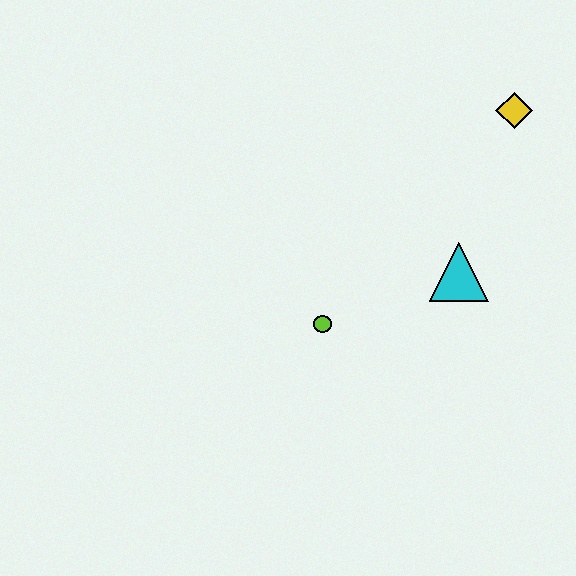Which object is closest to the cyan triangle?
The lime circle is closest to the cyan triangle.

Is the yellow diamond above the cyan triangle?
Yes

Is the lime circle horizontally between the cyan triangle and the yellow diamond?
No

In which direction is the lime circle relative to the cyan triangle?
The lime circle is to the left of the cyan triangle.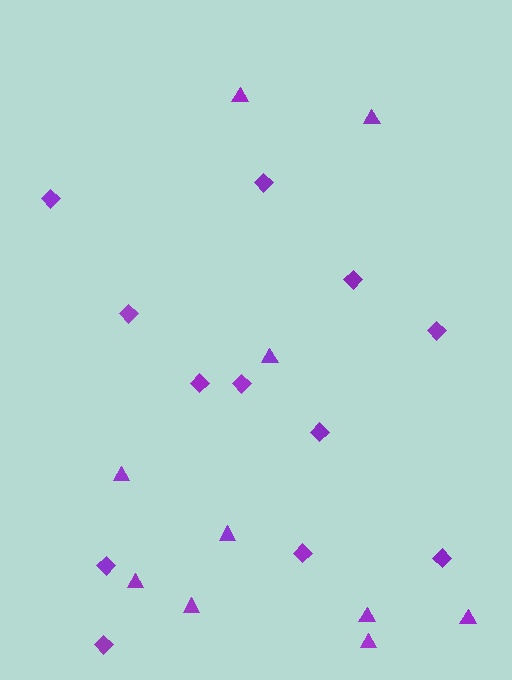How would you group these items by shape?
There are 2 groups: one group of triangles (10) and one group of diamonds (12).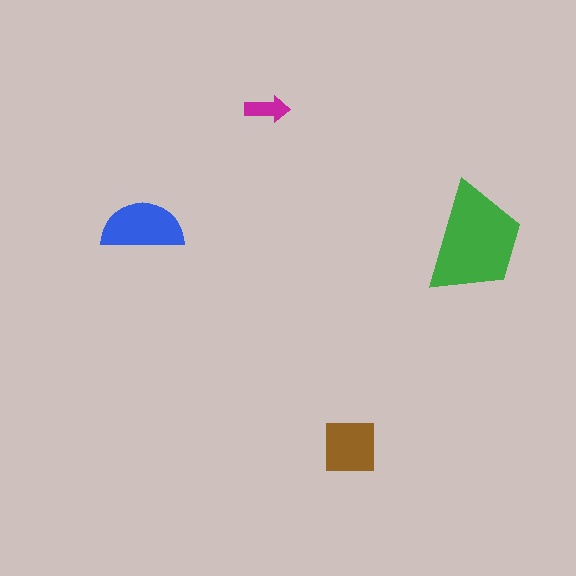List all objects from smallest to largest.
The magenta arrow, the brown square, the blue semicircle, the green trapezoid.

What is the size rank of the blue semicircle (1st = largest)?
2nd.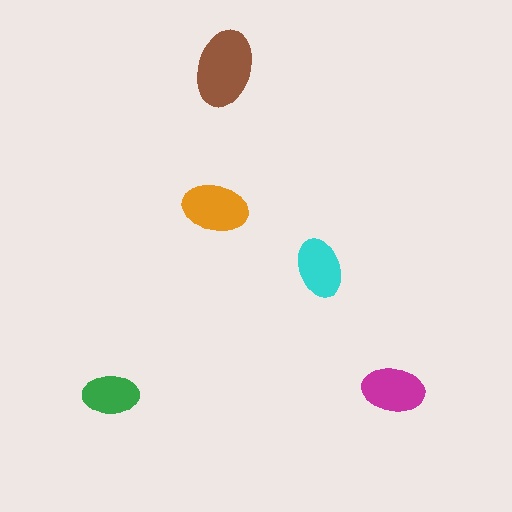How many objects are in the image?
There are 5 objects in the image.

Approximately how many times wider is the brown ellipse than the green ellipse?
About 1.5 times wider.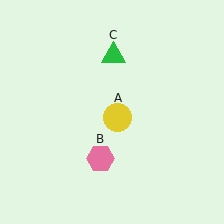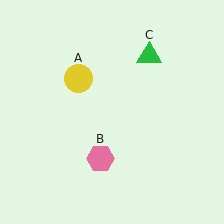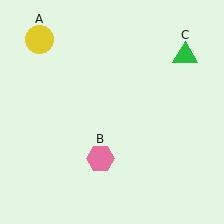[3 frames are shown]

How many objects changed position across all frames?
2 objects changed position: yellow circle (object A), green triangle (object C).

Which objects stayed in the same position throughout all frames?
Pink hexagon (object B) remained stationary.